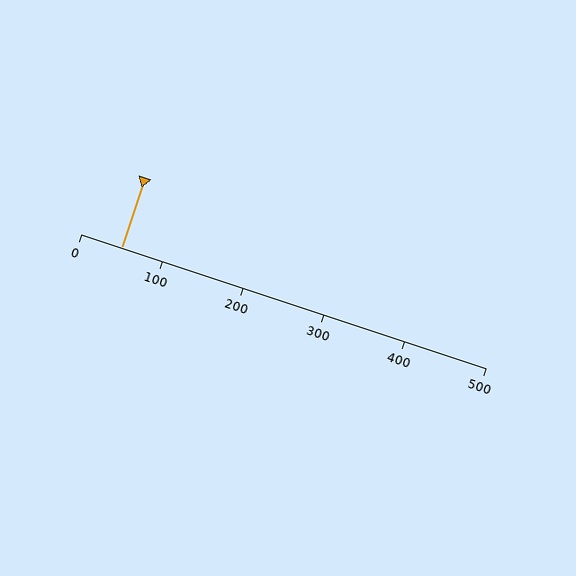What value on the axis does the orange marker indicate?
The marker indicates approximately 50.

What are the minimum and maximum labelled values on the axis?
The axis runs from 0 to 500.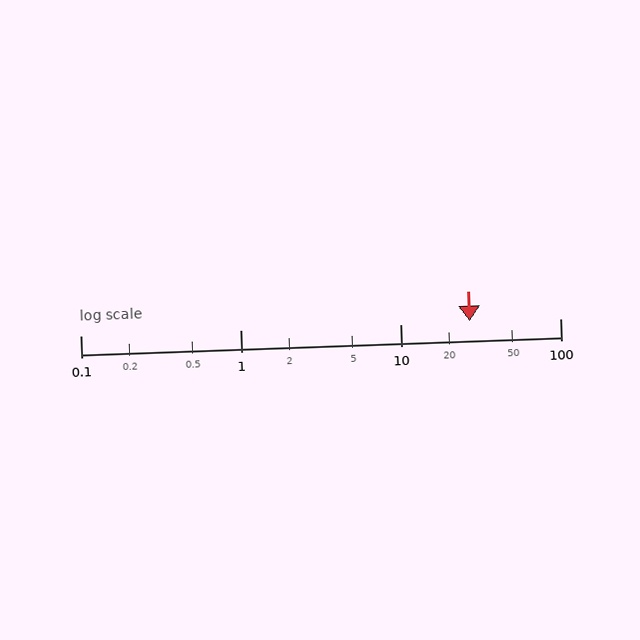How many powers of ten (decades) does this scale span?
The scale spans 3 decades, from 0.1 to 100.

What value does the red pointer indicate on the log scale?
The pointer indicates approximately 27.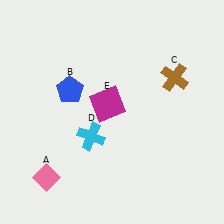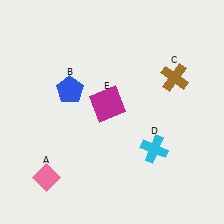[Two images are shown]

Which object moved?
The cyan cross (D) moved right.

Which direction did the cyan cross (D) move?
The cyan cross (D) moved right.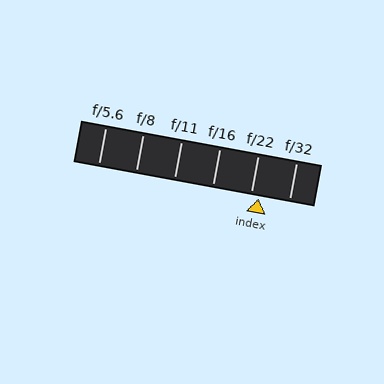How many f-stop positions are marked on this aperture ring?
There are 6 f-stop positions marked.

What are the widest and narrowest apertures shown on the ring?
The widest aperture shown is f/5.6 and the narrowest is f/32.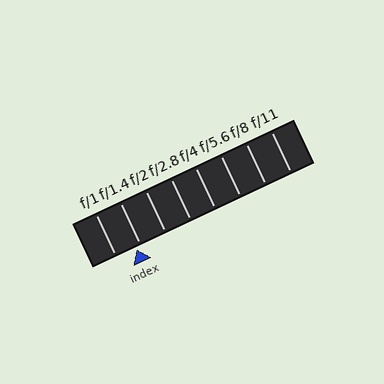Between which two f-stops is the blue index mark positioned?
The index mark is between f/1 and f/1.4.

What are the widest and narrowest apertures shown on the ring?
The widest aperture shown is f/1 and the narrowest is f/11.